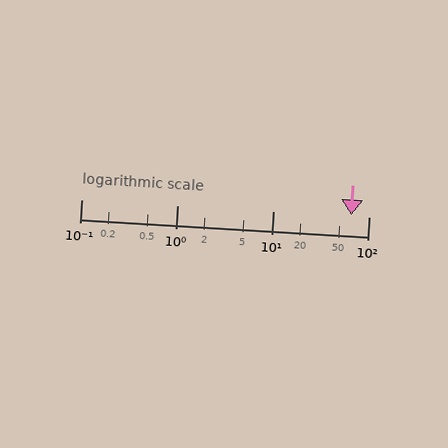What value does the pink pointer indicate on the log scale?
The pointer indicates approximately 66.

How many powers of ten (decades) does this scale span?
The scale spans 3 decades, from 0.1 to 100.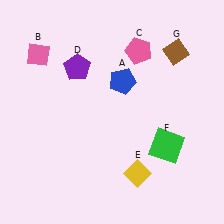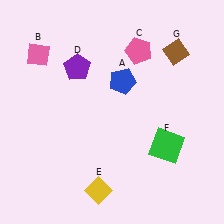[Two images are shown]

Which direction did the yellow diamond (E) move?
The yellow diamond (E) moved left.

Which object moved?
The yellow diamond (E) moved left.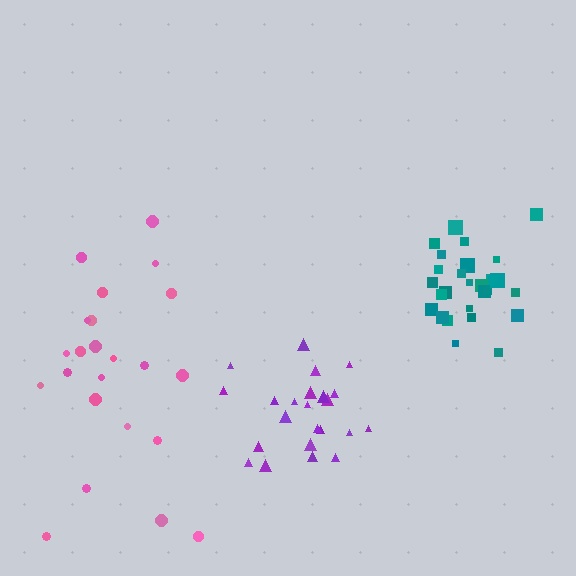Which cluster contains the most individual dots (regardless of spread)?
Teal (28).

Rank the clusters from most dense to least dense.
teal, purple, pink.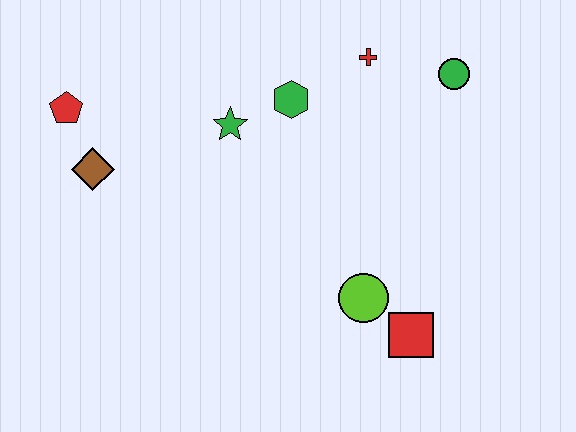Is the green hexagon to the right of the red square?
No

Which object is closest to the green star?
The green hexagon is closest to the green star.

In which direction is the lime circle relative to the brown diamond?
The lime circle is to the right of the brown diamond.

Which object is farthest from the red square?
The red pentagon is farthest from the red square.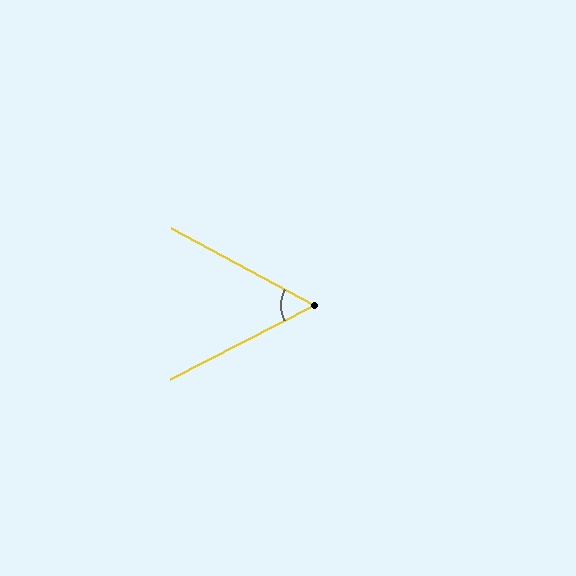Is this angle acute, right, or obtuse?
It is acute.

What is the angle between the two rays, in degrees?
Approximately 56 degrees.